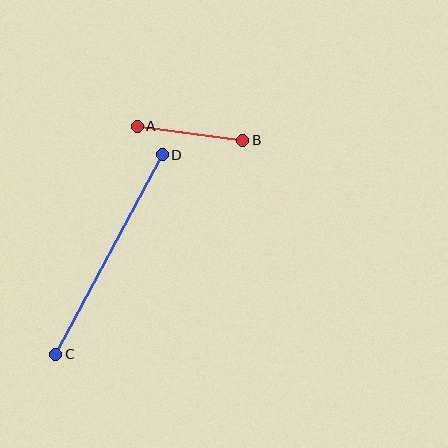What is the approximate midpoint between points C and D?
The midpoint is at approximately (109, 255) pixels.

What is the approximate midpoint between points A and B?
The midpoint is at approximately (190, 133) pixels.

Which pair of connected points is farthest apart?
Points C and D are farthest apart.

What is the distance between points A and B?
The distance is approximately 106 pixels.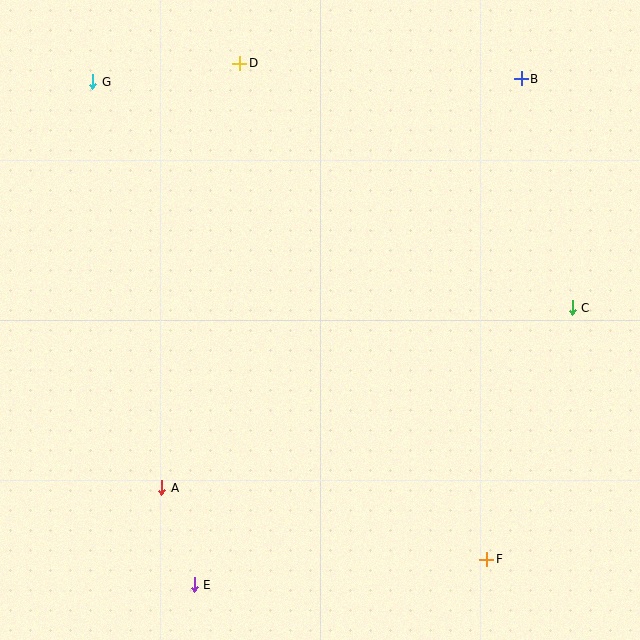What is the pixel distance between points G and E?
The distance between G and E is 513 pixels.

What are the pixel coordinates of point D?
Point D is at (240, 63).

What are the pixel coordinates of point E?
Point E is at (194, 585).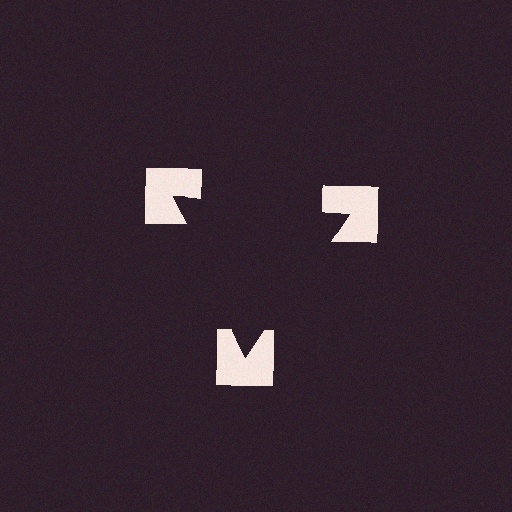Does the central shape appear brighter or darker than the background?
It typically appears slightly darker than the background, even though no actual brightness change is drawn.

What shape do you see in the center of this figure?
An illusory triangle — its edges are inferred from the aligned wedge cuts in the notched squares, not physically drawn.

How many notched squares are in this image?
There are 3 — one at each vertex of the illusory triangle.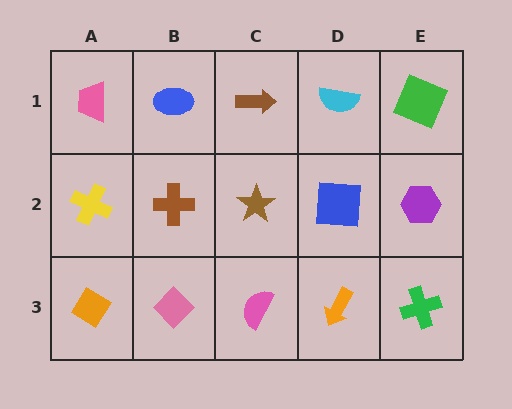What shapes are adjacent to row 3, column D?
A blue square (row 2, column D), a pink semicircle (row 3, column C), a green cross (row 3, column E).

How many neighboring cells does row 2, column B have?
4.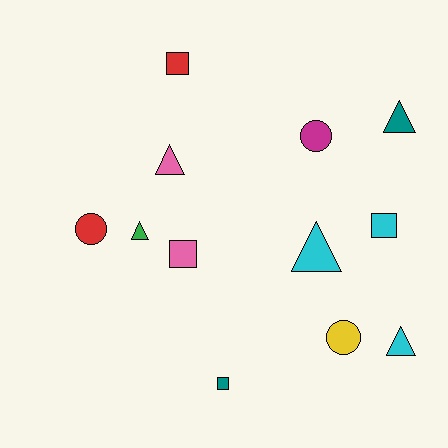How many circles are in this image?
There are 3 circles.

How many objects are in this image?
There are 12 objects.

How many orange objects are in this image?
There are no orange objects.